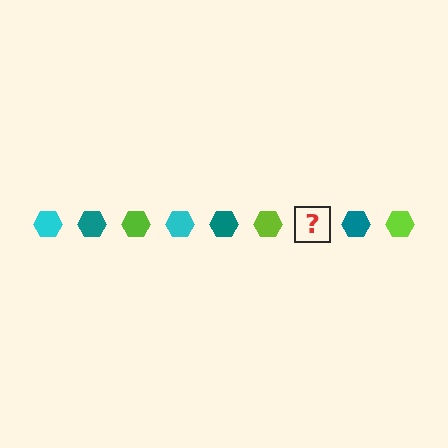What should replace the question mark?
The question mark should be replaced with a cyan hexagon.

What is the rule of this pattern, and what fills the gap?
The rule is that the pattern cycles through cyan, teal, lime hexagons. The gap should be filled with a cyan hexagon.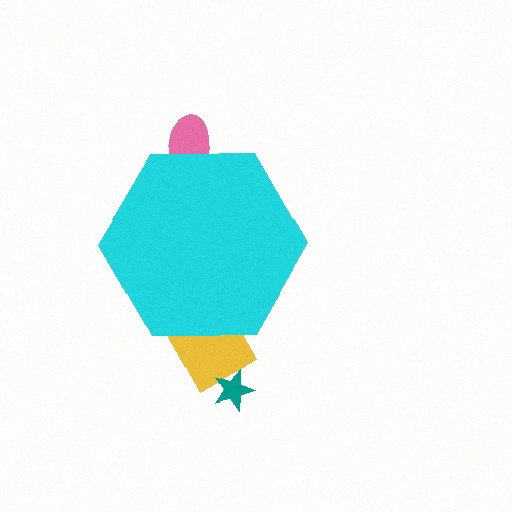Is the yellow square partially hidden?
Yes, the yellow square is partially hidden behind the cyan hexagon.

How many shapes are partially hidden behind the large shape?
2 shapes are partially hidden.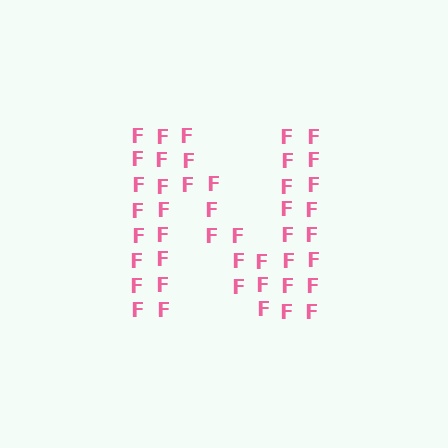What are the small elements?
The small elements are letter F's.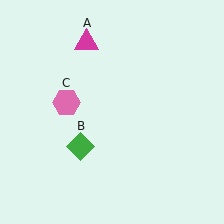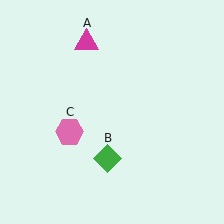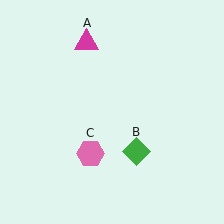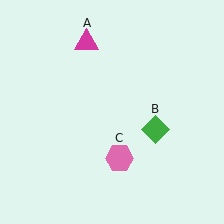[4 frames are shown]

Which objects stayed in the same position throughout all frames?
Magenta triangle (object A) remained stationary.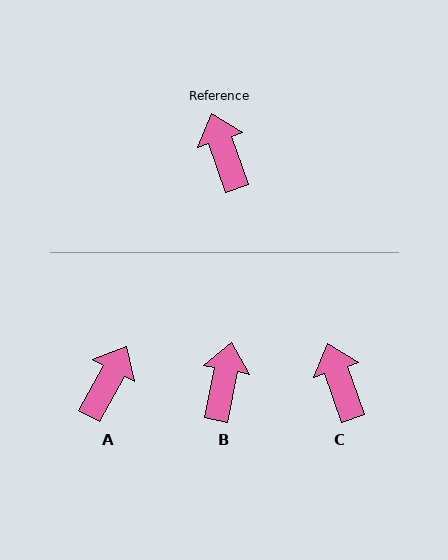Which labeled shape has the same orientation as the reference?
C.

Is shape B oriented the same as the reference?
No, it is off by about 30 degrees.